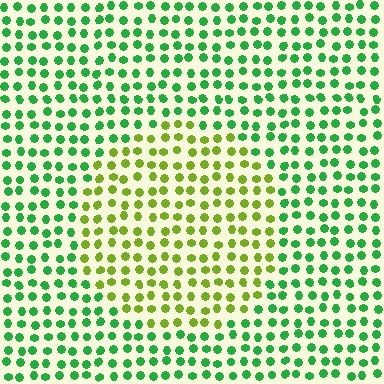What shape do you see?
I see a circle.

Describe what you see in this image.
The image is filled with small green elements in a uniform arrangement. A circle-shaped region is visible where the elements are tinted to a slightly different hue, forming a subtle color boundary.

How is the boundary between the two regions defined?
The boundary is defined purely by a slight shift in hue (about 48 degrees). Spacing, size, and orientation are identical on both sides.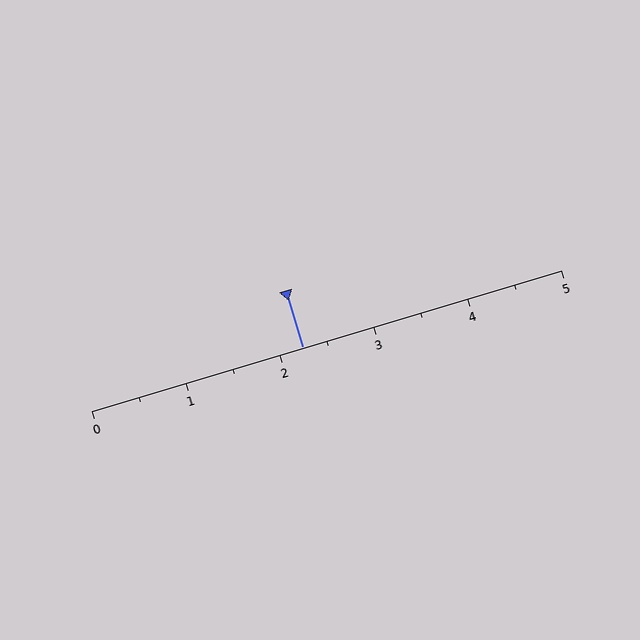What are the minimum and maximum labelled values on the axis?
The axis runs from 0 to 5.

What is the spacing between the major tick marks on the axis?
The major ticks are spaced 1 apart.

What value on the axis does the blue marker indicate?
The marker indicates approximately 2.2.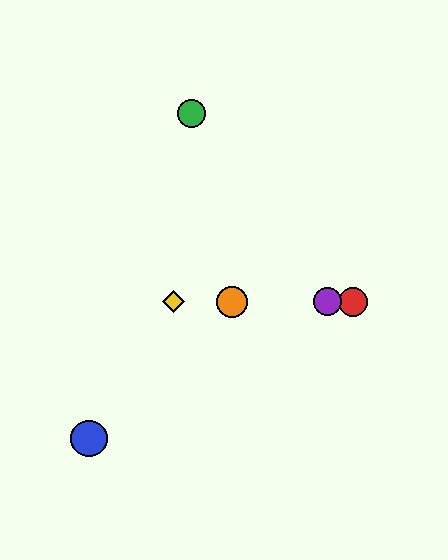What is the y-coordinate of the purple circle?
The purple circle is at y≈302.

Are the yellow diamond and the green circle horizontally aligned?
No, the yellow diamond is at y≈302 and the green circle is at y≈113.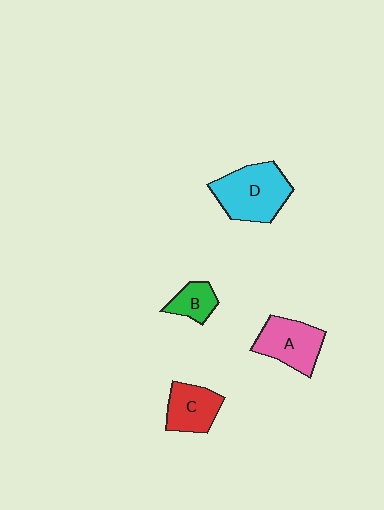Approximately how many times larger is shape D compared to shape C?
Approximately 1.6 times.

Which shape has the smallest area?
Shape B (green).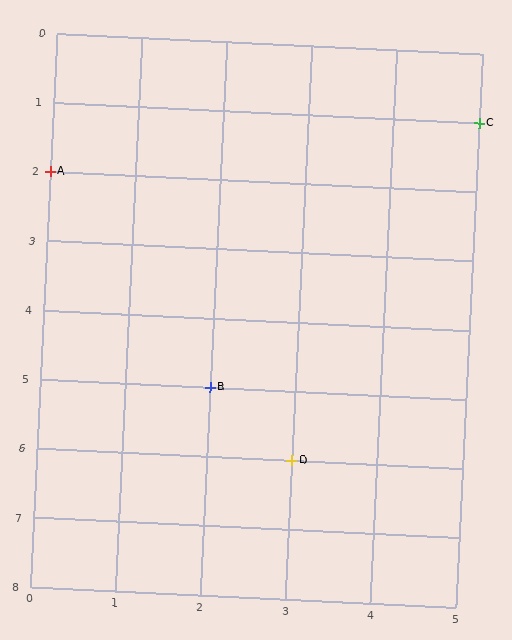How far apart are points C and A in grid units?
Points C and A are 5 columns and 1 row apart (about 5.1 grid units diagonally).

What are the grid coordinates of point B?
Point B is at grid coordinates (2, 5).